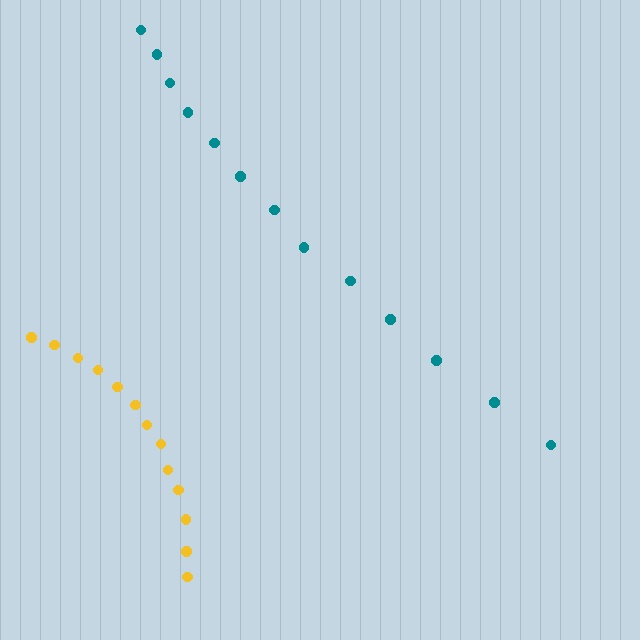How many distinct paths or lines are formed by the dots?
There are 2 distinct paths.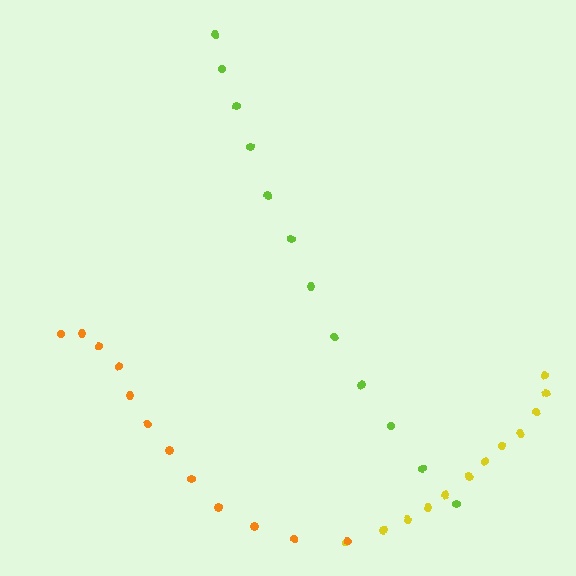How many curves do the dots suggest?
There are 3 distinct paths.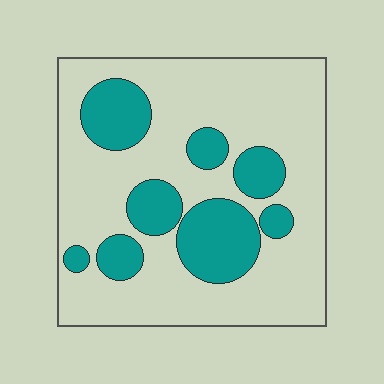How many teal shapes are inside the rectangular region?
8.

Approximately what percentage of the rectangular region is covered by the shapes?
Approximately 25%.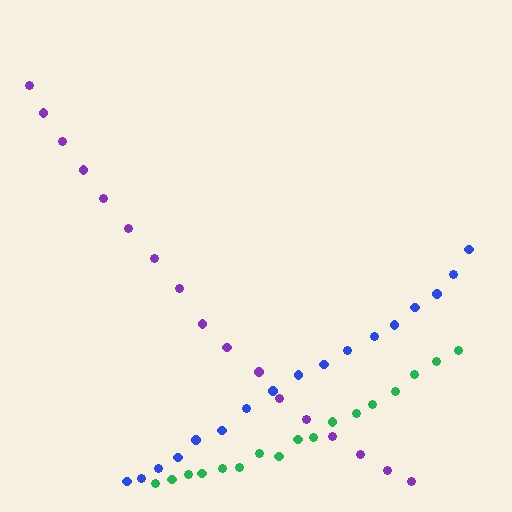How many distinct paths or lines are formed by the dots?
There are 3 distinct paths.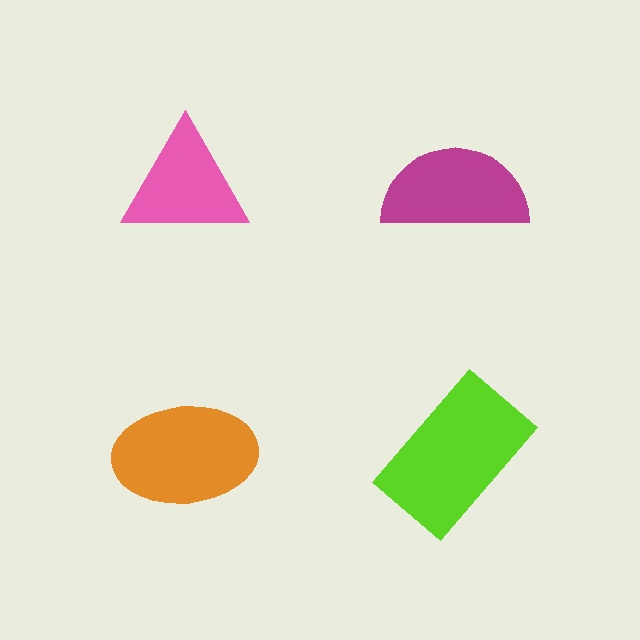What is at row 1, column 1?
A pink triangle.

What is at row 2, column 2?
A lime rectangle.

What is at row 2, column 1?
An orange ellipse.